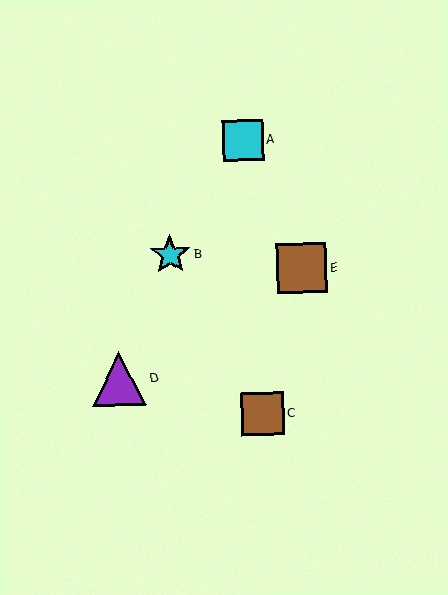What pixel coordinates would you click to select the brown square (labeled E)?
Click at (302, 268) to select the brown square E.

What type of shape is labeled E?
Shape E is a brown square.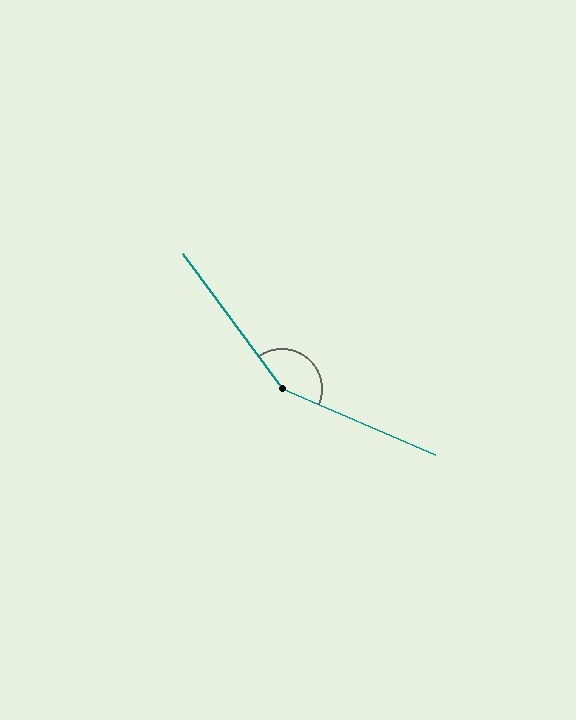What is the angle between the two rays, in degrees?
Approximately 149 degrees.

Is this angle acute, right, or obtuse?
It is obtuse.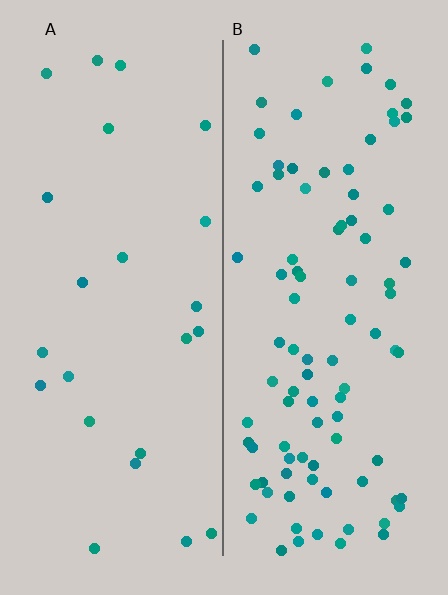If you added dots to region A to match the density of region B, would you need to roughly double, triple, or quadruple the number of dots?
Approximately quadruple.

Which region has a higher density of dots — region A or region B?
B (the right).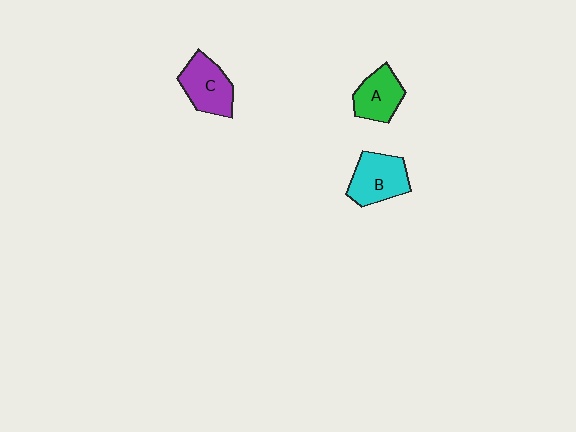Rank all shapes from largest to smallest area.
From largest to smallest: B (cyan), C (purple), A (green).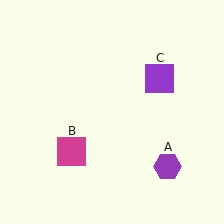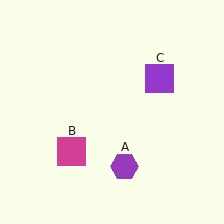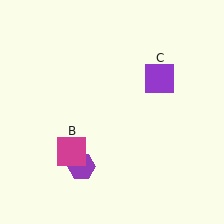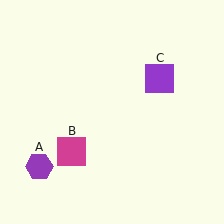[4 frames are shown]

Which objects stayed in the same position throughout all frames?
Magenta square (object B) and purple square (object C) remained stationary.